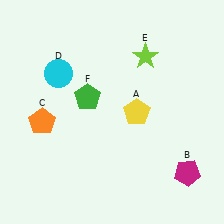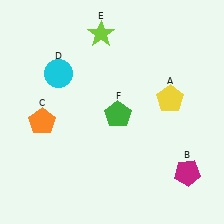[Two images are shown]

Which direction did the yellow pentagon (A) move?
The yellow pentagon (A) moved right.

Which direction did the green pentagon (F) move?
The green pentagon (F) moved right.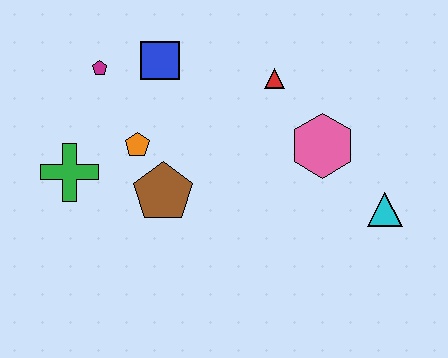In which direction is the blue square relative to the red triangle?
The blue square is to the left of the red triangle.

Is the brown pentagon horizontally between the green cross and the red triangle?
Yes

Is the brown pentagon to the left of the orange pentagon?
No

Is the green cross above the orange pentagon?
No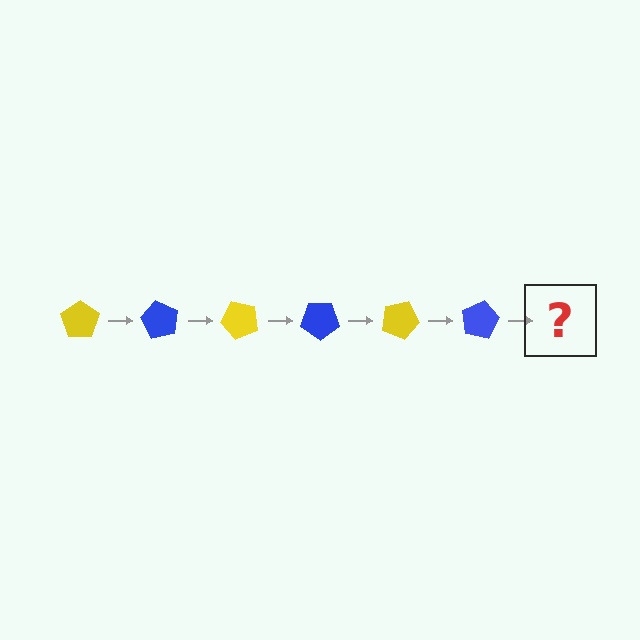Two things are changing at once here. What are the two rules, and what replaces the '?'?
The two rules are that it rotates 60 degrees each step and the color cycles through yellow and blue. The '?' should be a yellow pentagon, rotated 360 degrees from the start.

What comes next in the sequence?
The next element should be a yellow pentagon, rotated 360 degrees from the start.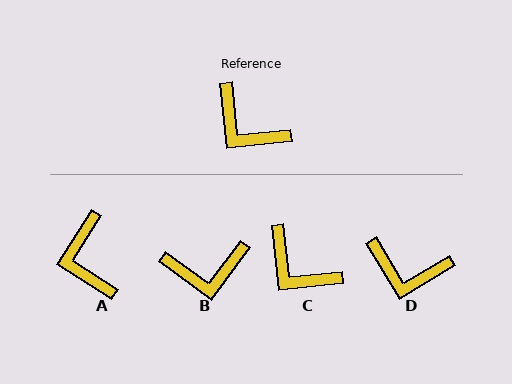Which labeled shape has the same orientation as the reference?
C.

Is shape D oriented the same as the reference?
No, it is off by about 25 degrees.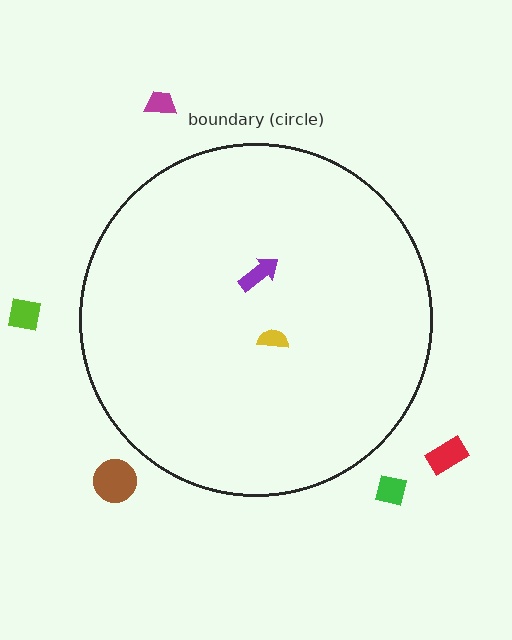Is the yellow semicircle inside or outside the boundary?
Inside.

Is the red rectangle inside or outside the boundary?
Outside.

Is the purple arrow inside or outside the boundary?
Inside.